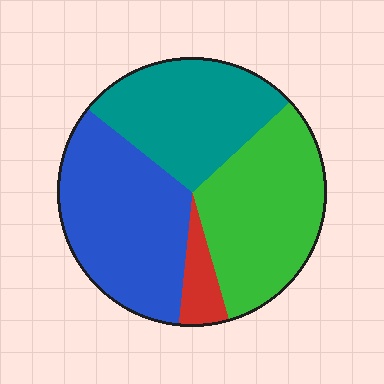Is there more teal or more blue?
Blue.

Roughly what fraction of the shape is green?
Green takes up about one third (1/3) of the shape.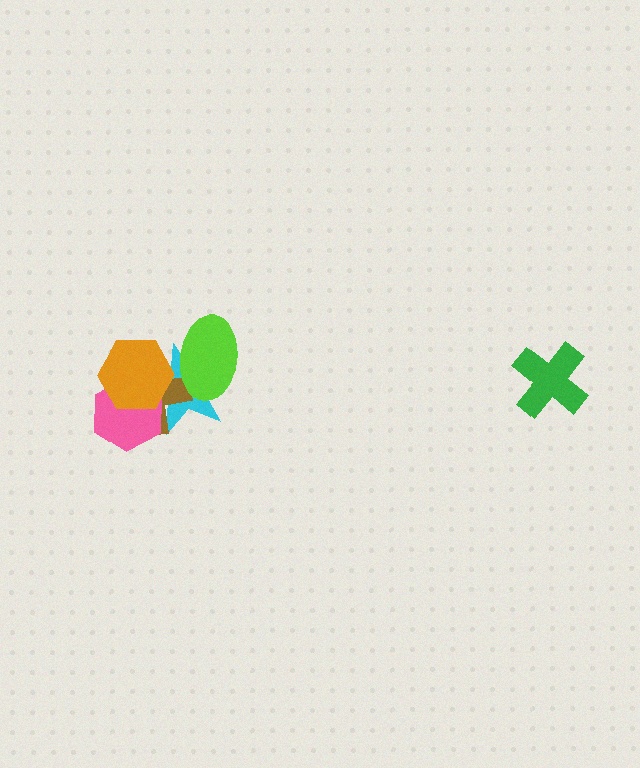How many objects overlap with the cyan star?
4 objects overlap with the cyan star.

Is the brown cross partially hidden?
Yes, it is partially covered by another shape.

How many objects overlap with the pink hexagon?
3 objects overlap with the pink hexagon.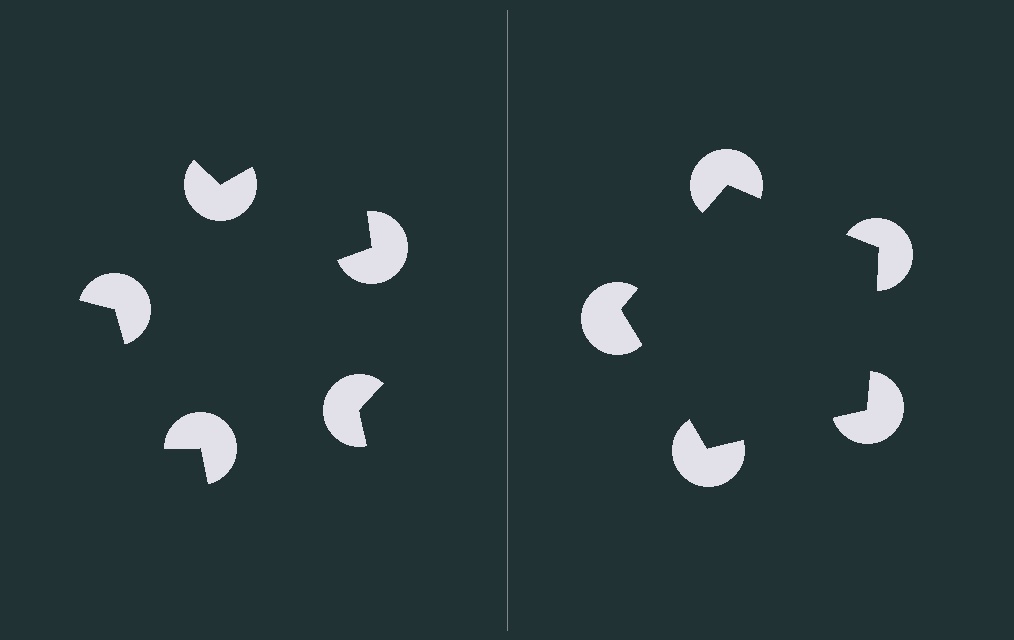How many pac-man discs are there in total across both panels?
10 — 5 on each side.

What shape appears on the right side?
An illusory pentagon.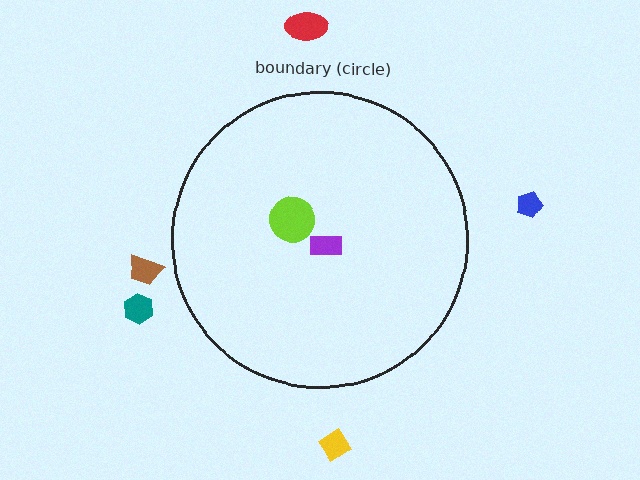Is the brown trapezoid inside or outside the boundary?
Outside.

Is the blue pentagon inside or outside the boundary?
Outside.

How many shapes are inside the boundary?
2 inside, 5 outside.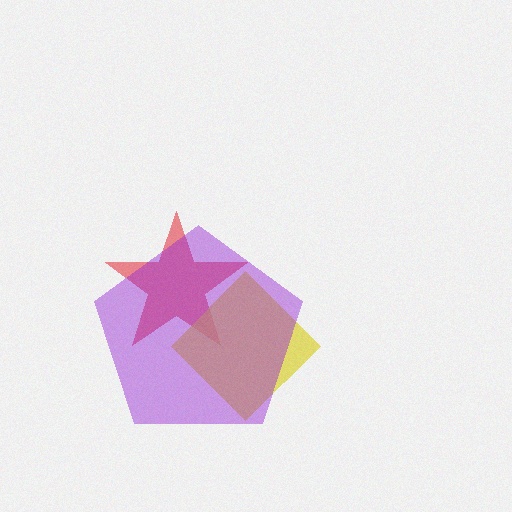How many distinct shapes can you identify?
There are 3 distinct shapes: a red star, a yellow diamond, a purple pentagon.